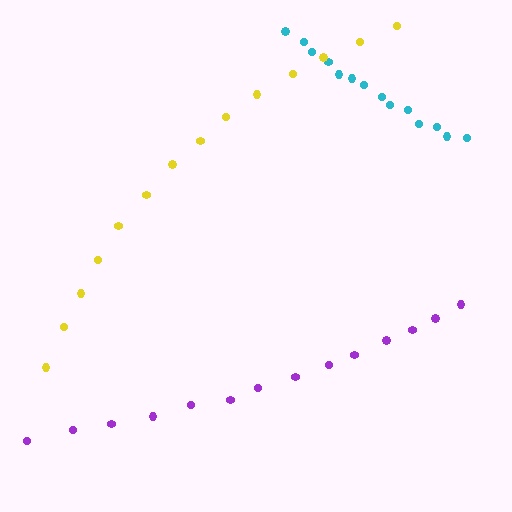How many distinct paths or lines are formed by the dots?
There are 3 distinct paths.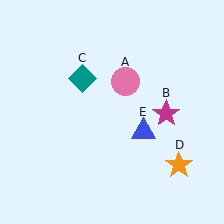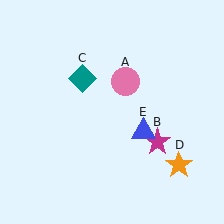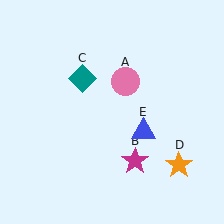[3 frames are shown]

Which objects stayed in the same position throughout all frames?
Pink circle (object A) and teal diamond (object C) and orange star (object D) and blue triangle (object E) remained stationary.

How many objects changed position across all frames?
1 object changed position: magenta star (object B).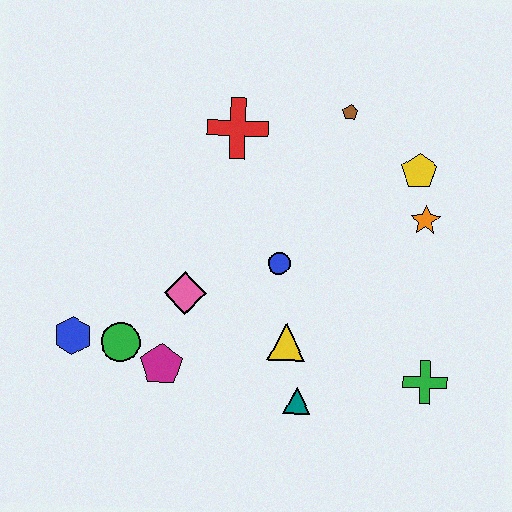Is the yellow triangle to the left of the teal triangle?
Yes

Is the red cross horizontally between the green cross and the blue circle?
No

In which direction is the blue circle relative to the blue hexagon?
The blue circle is to the right of the blue hexagon.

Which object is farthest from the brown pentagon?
The blue hexagon is farthest from the brown pentagon.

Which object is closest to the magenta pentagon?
The green circle is closest to the magenta pentagon.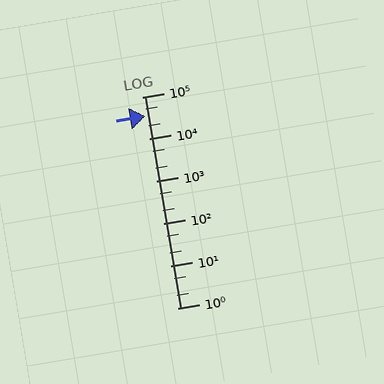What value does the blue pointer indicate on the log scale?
The pointer indicates approximately 35000.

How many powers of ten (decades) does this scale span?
The scale spans 5 decades, from 1 to 100000.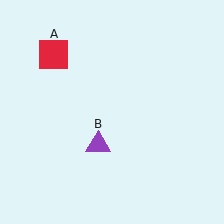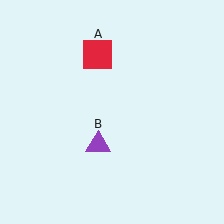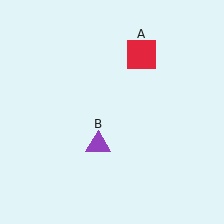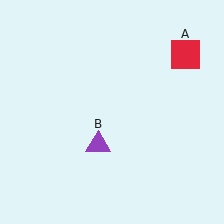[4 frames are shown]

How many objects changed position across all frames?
1 object changed position: red square (object A).